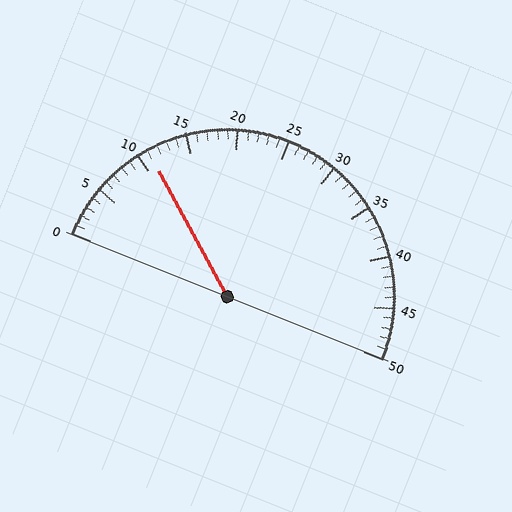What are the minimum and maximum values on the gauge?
The gauge ranges from 0 to 50.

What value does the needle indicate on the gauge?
The needle indicates approximately 11.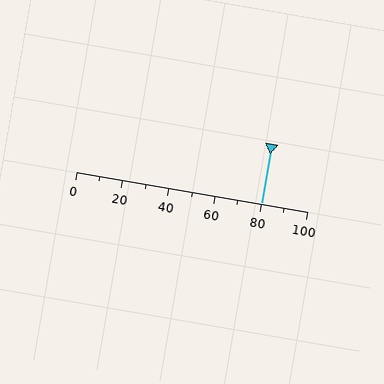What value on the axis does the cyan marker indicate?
The marker indicates approximately 80.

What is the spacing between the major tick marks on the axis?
The major ticks are spaced 20 apart.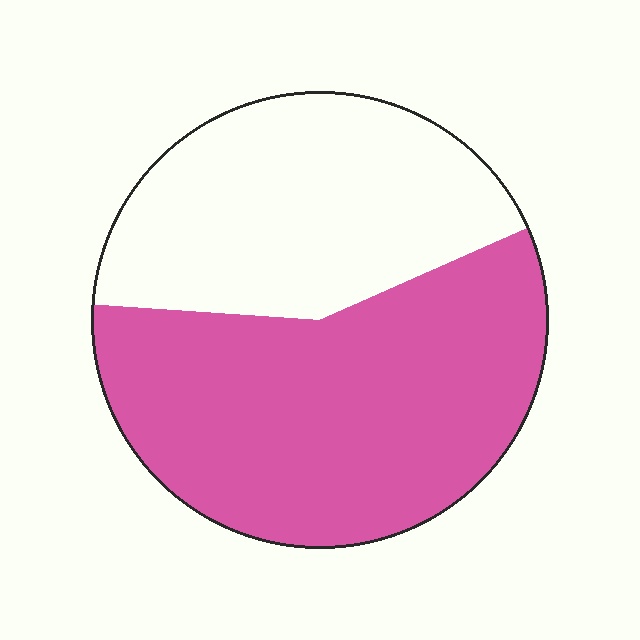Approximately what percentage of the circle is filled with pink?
Approximately 60%.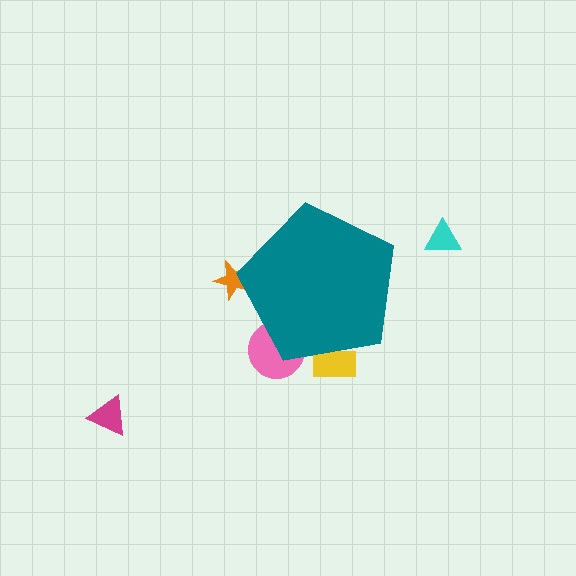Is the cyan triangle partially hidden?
No, the cyan triangle is fully visible.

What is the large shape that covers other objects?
A teal pentagon.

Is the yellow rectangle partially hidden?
Yes, the yellow rectangle is partially hidden behind the teal pentagon.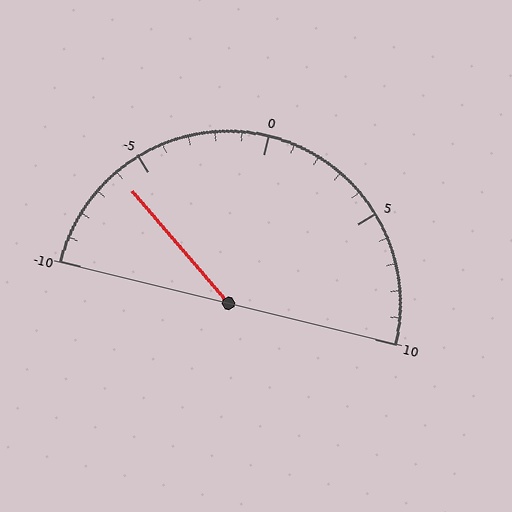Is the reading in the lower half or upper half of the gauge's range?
The reading is in the lower half of the range (-10 to 10).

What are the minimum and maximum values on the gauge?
The gauge ranges from -10 to 10.